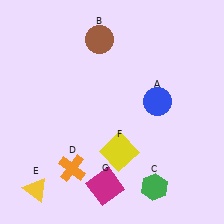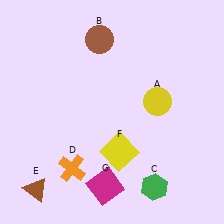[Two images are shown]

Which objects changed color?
A changed from blue to yellow. E changed from yellow to brown.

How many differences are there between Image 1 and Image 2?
There are 2 differences between the two images.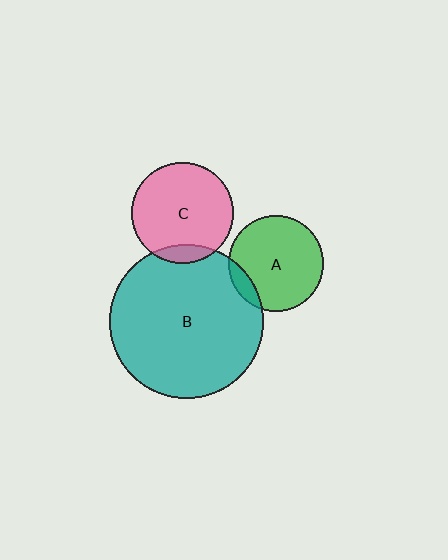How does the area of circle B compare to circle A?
Approximately 2.6 times.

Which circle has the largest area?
Circle B (teal).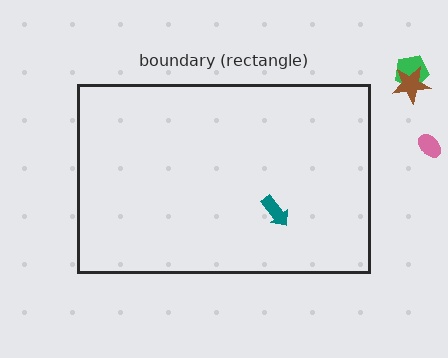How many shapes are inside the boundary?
1 inside, 3 outside.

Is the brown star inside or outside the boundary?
Outside.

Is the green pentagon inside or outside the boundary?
Outside.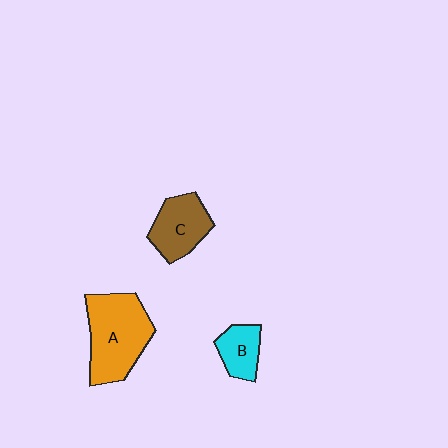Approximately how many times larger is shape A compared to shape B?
Approximately 2.4 times.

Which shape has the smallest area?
Shape B (cyan).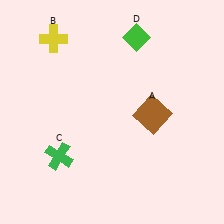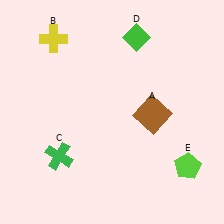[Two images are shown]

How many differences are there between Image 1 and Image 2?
There is 1 difference between the two images.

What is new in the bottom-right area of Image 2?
A lime pentagon (E) was added in the bottom-right area of Image 2.